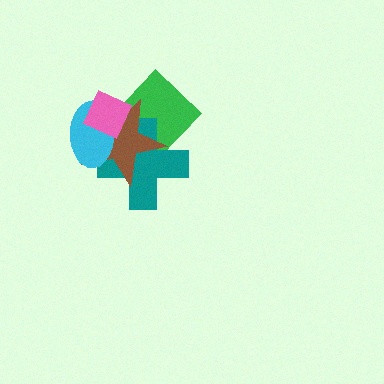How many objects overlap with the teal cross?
4 objects overlap with the teal cross.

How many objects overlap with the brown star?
4 objects overlap with the brown star.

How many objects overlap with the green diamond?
4 objects overlap with the green diamond.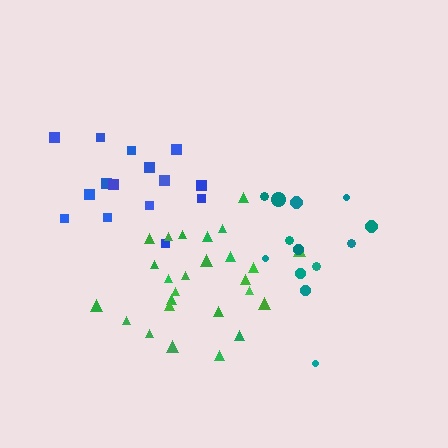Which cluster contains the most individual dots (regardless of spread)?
Green (26).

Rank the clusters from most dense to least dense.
green, teal, blue.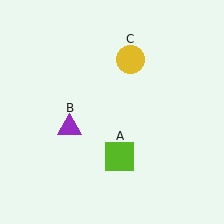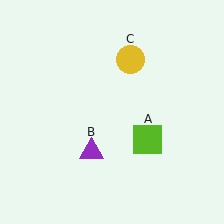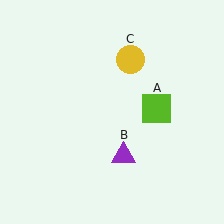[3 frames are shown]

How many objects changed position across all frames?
2 objects changed position: lime square (object A), purple triangle (object B).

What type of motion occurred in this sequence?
The lime square (object A), purple triangle (object B) rotated counterclockwise around the center of the scene.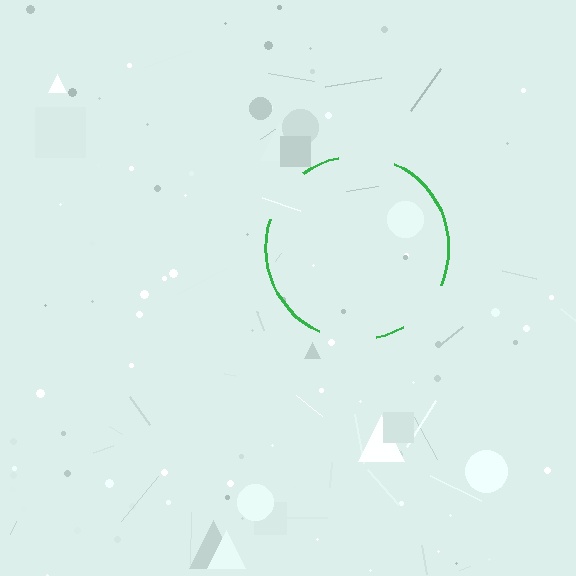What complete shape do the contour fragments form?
The contour fragments form a circle.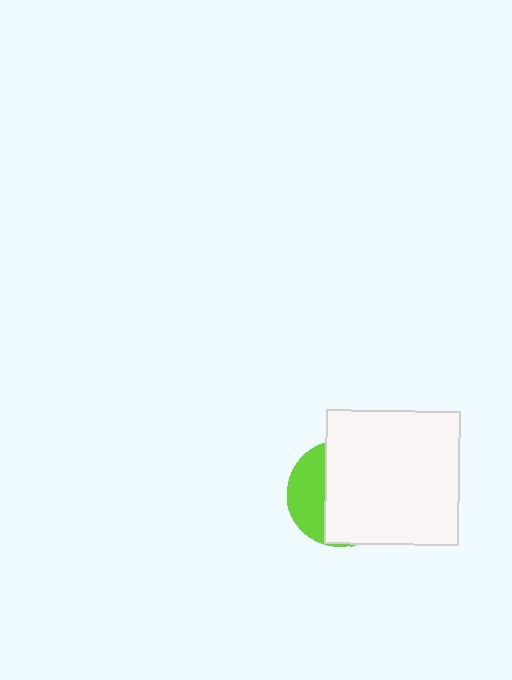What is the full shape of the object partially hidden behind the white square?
The partially hidden object is a lime circle.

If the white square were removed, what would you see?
You would see the complete lime circle.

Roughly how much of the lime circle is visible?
A small part of it is visible (roughly 33%).